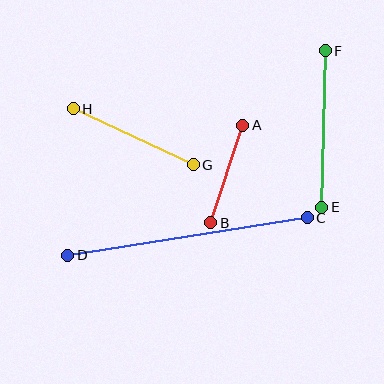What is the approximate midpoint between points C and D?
The midpoint is at approximately (188, 237) pixels.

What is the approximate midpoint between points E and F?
The midpoint is at approximately (323, 129) pixels.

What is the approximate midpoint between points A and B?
The midpoint is at approximately (227, 174) pixels.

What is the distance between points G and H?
The distance is approximately 133 pixels.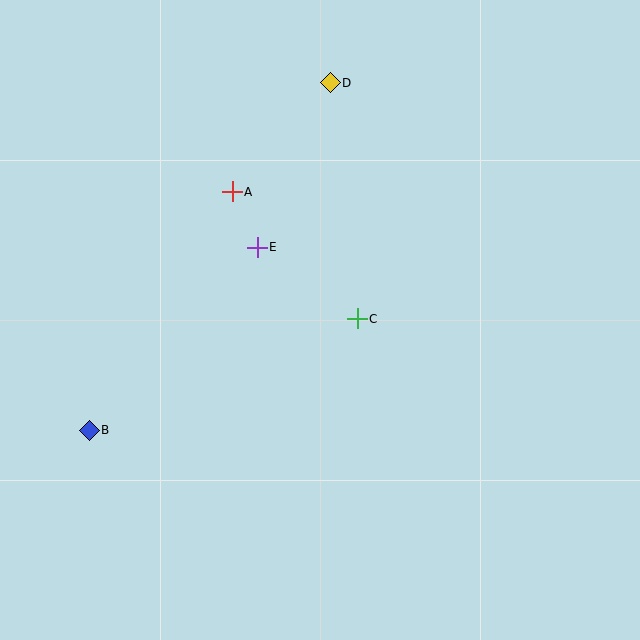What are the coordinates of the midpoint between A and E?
The midpoint between A and E is at (245, 219).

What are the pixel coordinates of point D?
Point D is at (330, 83).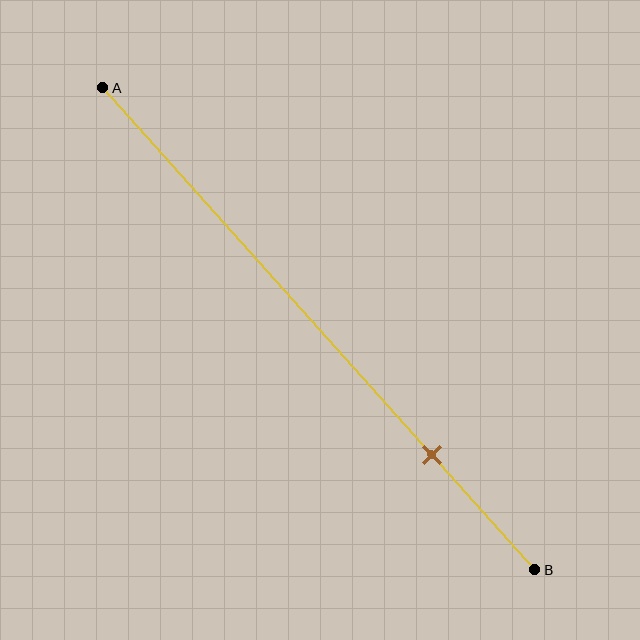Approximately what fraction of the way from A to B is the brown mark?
The brown mark is approximately 75% of the way from A to B.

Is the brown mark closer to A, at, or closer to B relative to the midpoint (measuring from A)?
The brown mark is closer to point B than the midpoint of segment AB.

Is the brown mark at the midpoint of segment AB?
No, the mark is at about 75% from A, not at the 50% midpoint.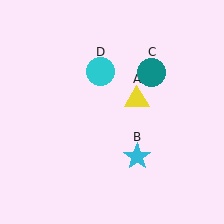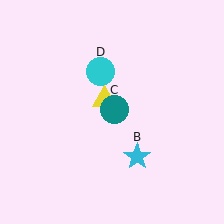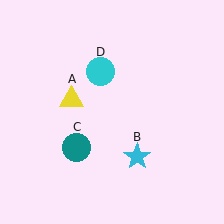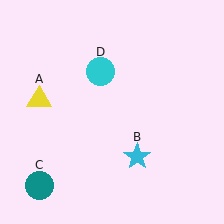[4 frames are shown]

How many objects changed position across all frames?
2 objects changed position: yellow triangle (object A), teal circle (object C).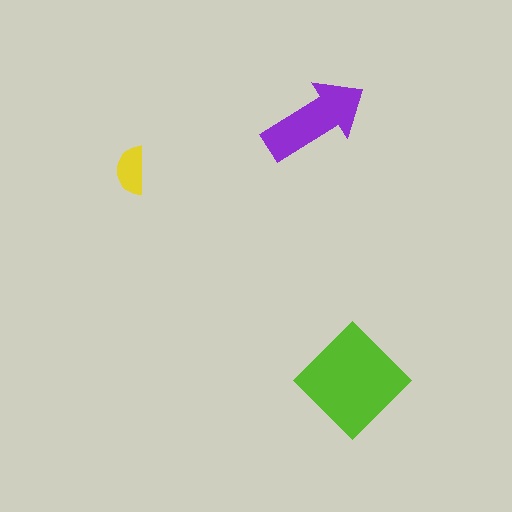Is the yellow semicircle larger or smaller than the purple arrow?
Smaller.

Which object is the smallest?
The yellow semicircle.